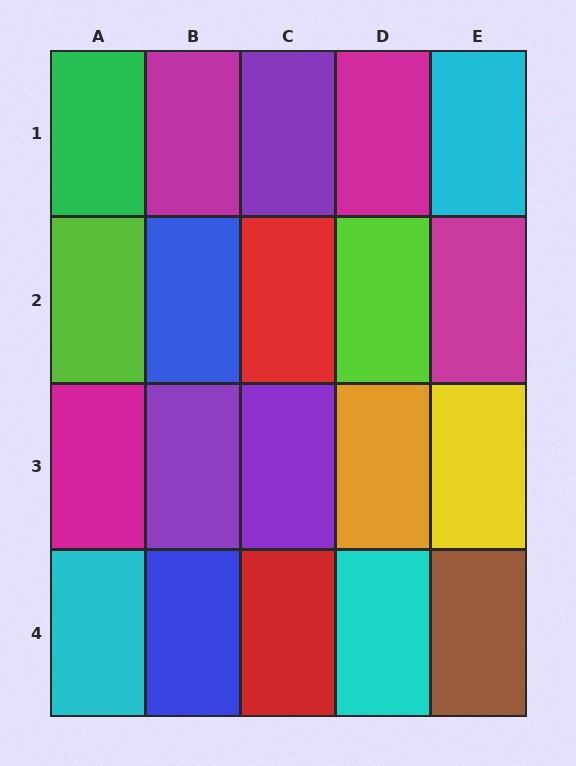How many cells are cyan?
3 cells are cyan.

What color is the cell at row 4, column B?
Blue.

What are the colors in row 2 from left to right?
Lime, blue, red, lime, magenta.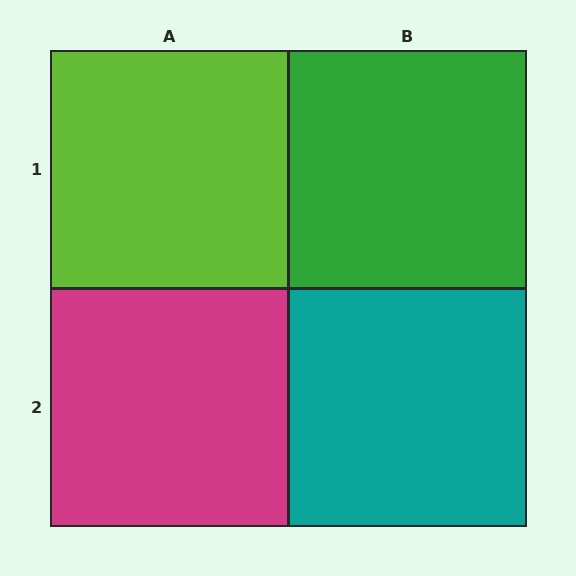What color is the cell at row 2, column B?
Teal.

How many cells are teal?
1 cell is teal.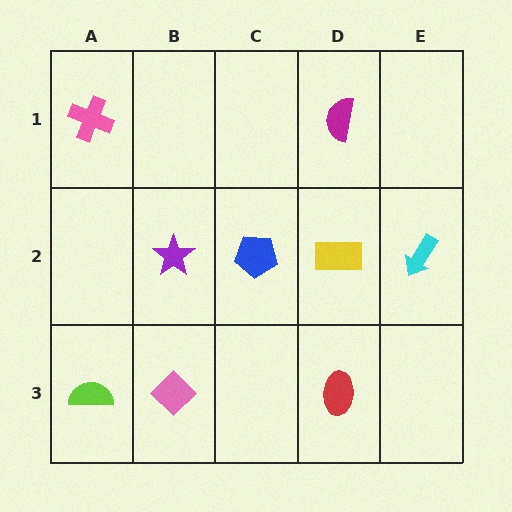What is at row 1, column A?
A pink cross.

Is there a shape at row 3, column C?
No, that cell is empty.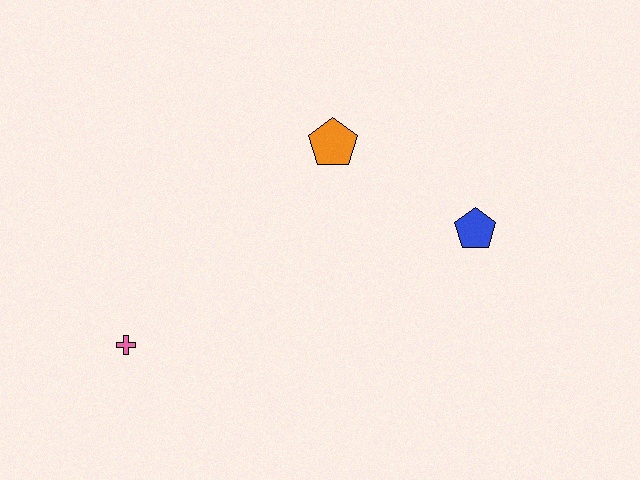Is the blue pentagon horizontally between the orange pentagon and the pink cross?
No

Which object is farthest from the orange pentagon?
The pink cross is farthest from the orange pentagon.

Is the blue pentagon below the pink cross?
No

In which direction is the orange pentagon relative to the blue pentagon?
The orange pentagon is to the left of the blue pentagon.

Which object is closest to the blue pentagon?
The orange pentagon is closest to the blue pentagon.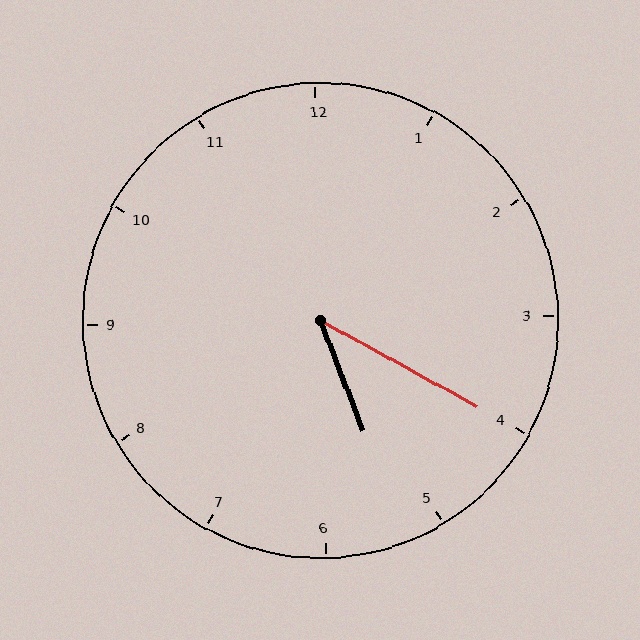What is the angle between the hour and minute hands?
Approximately 40 degrees.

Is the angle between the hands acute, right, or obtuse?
It is acute.